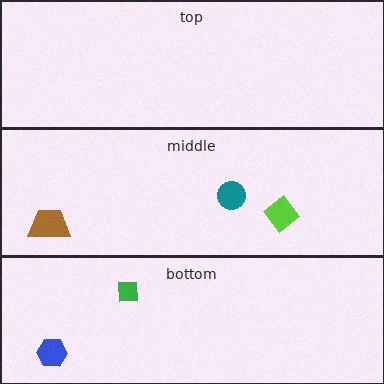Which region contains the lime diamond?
The middle region.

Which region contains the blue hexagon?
The bottom region.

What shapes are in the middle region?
The lime diamond, the teal circle, the brown trapezoid.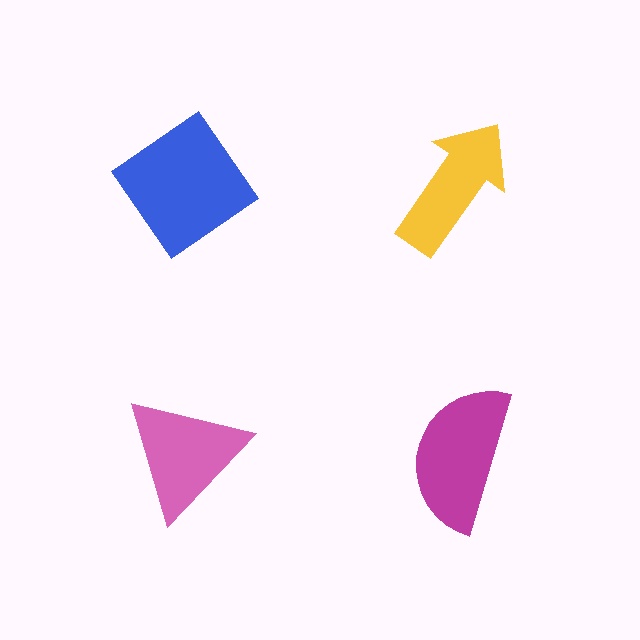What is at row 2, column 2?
A magenta semicircle.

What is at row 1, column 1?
A blue diamond.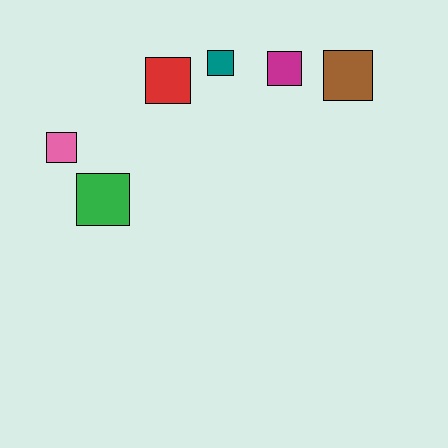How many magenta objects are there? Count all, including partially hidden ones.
There is 1 magenta object.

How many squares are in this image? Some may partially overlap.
There are 6 squares.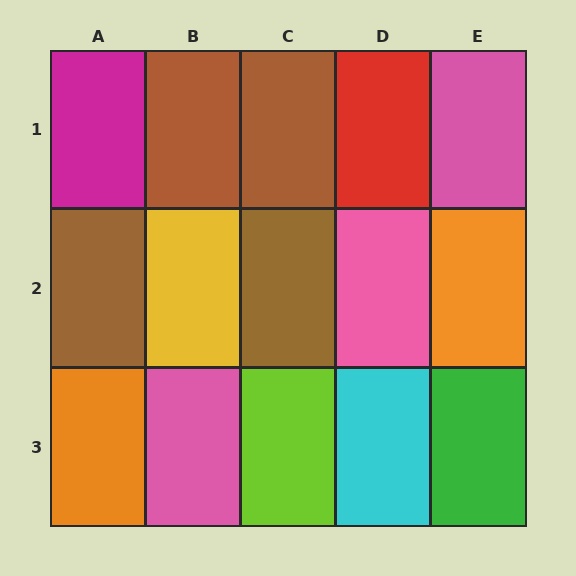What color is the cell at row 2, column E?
Orange.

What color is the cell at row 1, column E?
Pink.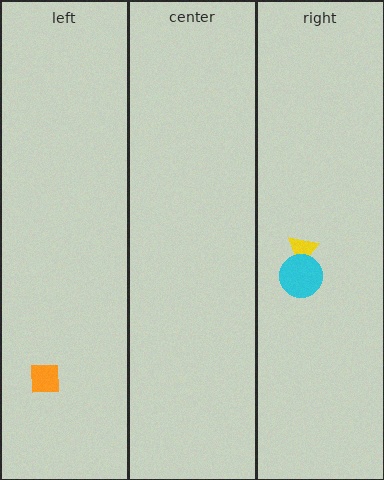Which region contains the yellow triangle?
The right region.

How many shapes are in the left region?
1.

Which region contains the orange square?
The left region.